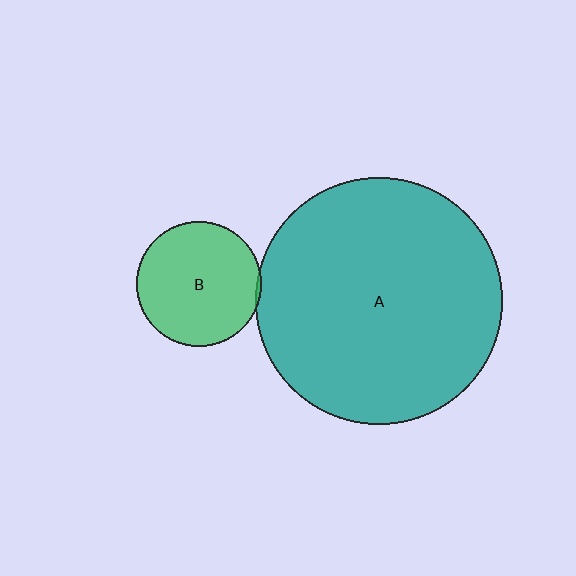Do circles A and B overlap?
Yes.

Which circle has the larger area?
Circle A (teal).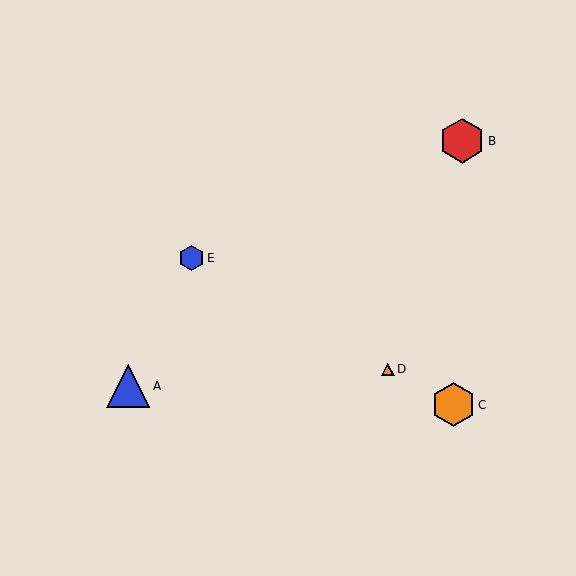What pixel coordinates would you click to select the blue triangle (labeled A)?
Click at (128, 386) to select the blue triangle A.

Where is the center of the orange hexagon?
The center of the orange hexagon is at (453, 405).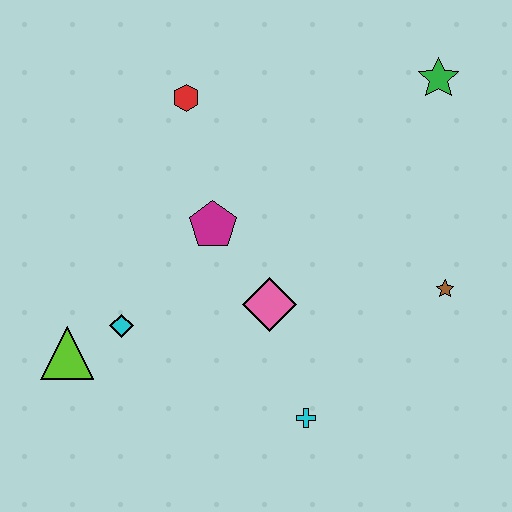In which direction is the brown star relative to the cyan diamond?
The brown star is to the right of the cyan diamond.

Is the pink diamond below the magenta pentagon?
Yes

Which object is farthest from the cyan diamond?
The green star is farthest from the cyan diamond.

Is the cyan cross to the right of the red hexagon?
Yes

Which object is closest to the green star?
The brown star is closest to the green star.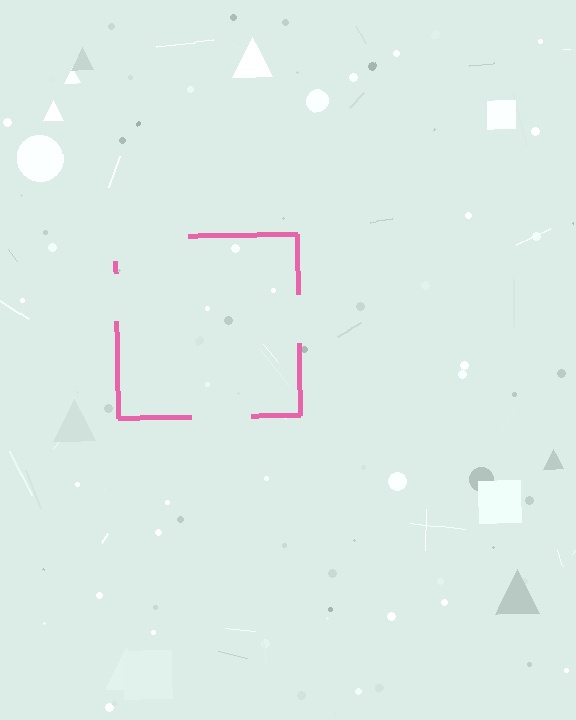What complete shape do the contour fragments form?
The contour fragments form a square.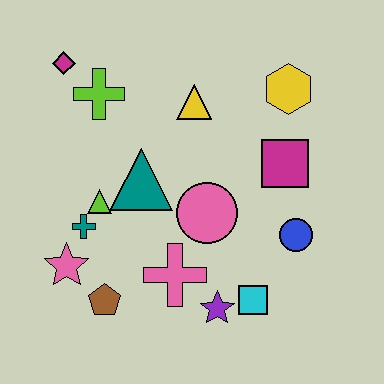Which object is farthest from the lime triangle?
The yellow hexagon is farthest from the lime triangle.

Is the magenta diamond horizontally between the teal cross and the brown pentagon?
No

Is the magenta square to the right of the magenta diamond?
Yes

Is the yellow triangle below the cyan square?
No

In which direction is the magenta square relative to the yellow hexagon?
The magenta square is below the yellow hexagon.